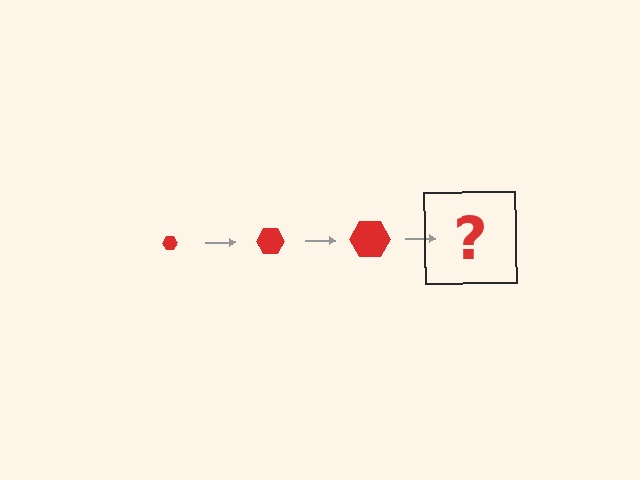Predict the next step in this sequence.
The next step is a red hexagon, larger than the previous one.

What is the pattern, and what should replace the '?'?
The pattern is that the hexagon gets progressively larger each step. The '?' should be a red hexagon, larger than the previous one.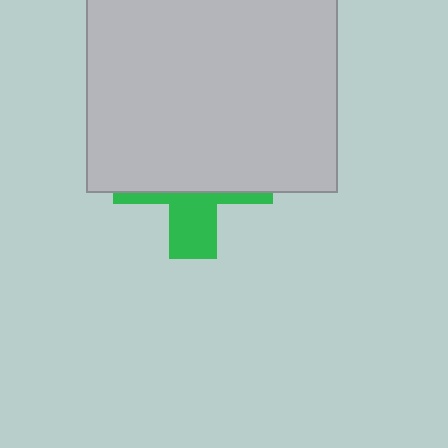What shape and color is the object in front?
The object in front is a light gray square.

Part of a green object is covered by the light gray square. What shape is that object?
It is a cross.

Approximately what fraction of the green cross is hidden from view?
Roughly 67% of the green cross is hidden behind the light gray square.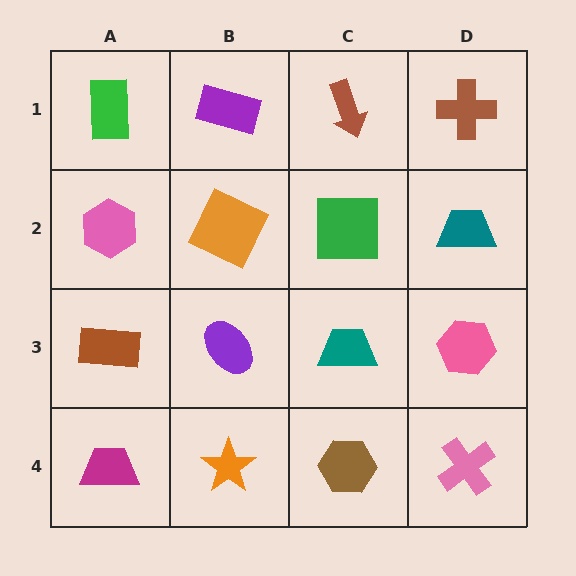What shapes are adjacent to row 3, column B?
An orange square (row 2, column B), an orange star (row 4, column B), a brown rectangle (row 3, column A), a teal trapezoid (row 3, column C).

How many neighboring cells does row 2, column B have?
4.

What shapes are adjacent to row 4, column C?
A teal trapezoid (row 3, column C), an orange star (row 4, column B), a pink cross (row 4, column D).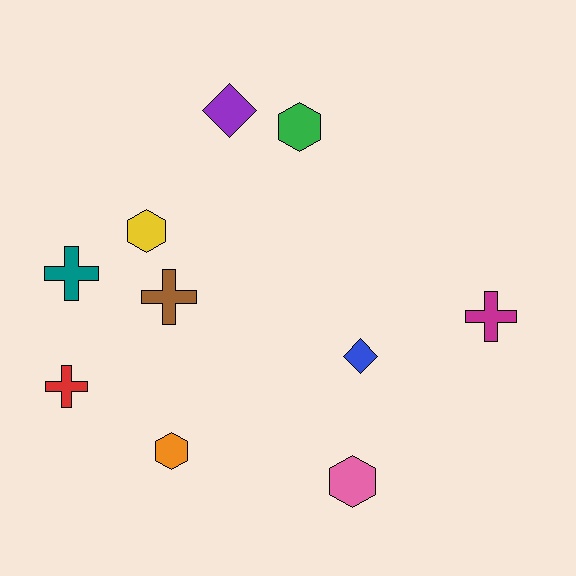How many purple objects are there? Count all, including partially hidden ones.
There is 1 purple object.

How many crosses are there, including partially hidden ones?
There are 4 crosses.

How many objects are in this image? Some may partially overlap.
There are 10 objects.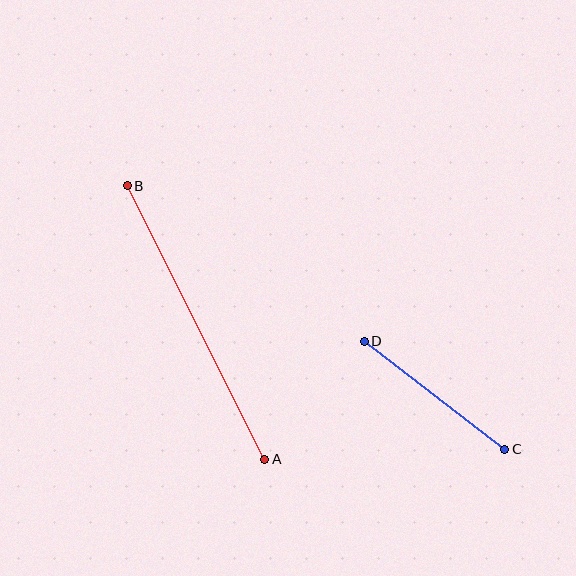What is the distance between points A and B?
The distance is approximately 306 pixels.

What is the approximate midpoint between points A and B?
The midpoint is at approximately (196, 323) pixels.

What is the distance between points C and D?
The distance is approximately 177 pixels.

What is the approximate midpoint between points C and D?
The midpoint is at approximately (434, 395) pixels.